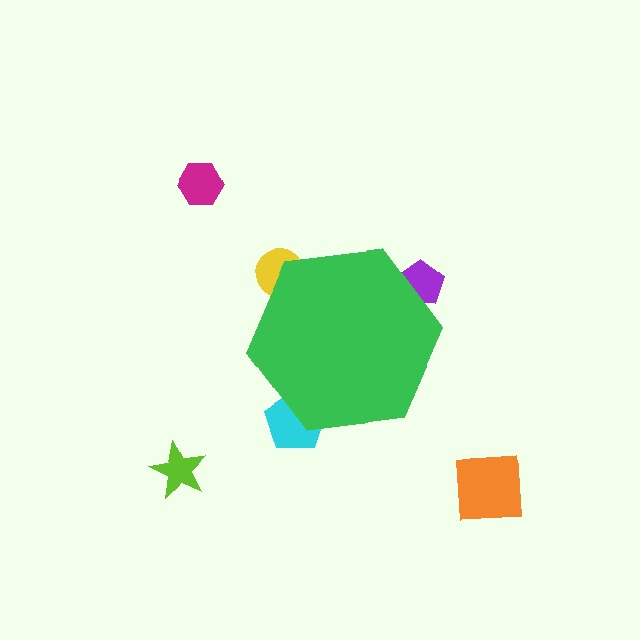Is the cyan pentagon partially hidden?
Yes, the cyan pentagon is partially hidden behind the green hexagon.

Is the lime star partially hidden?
No, the lime star is fully visible.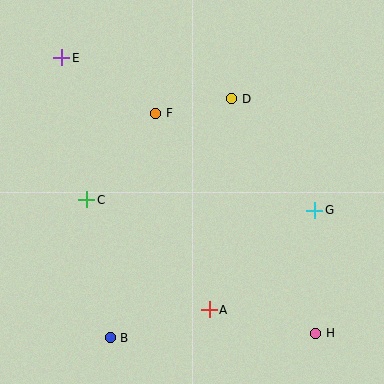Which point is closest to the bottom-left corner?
Point B is closest to the bottom-left corner.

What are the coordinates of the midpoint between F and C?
The midpoint between F and C is at (121, 157).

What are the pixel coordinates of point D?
Point D is at (232, 99).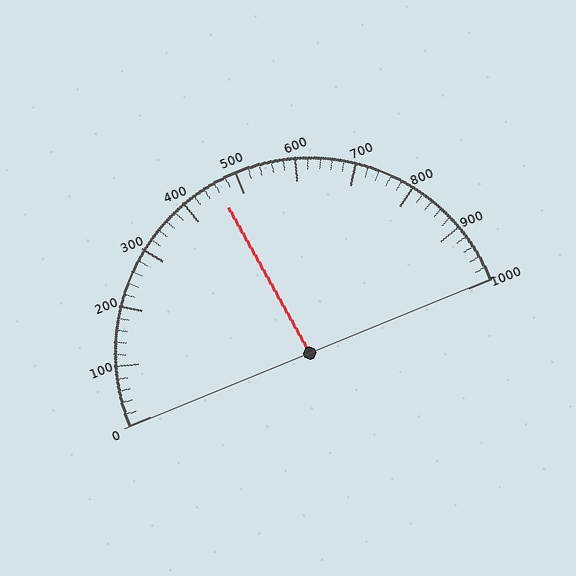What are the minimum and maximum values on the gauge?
The gauge ranges from 0 to 1000.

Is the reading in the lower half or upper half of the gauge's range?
The reading is in the lower half of the range (0 to 1000).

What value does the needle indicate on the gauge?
The needle indicates approximately 460.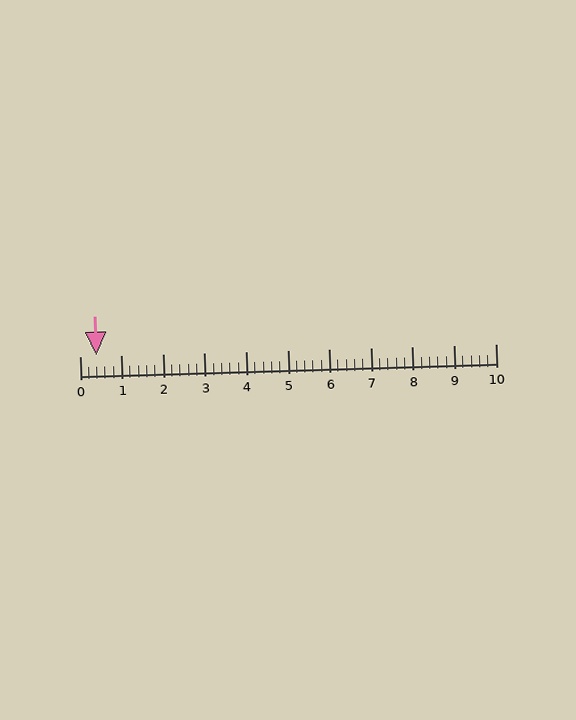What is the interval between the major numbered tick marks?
The major tick marks are spaced 1 units apart.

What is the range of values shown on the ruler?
The ruler shows values from 0 to 10.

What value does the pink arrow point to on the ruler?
The pink arrow points to approximately 0.4.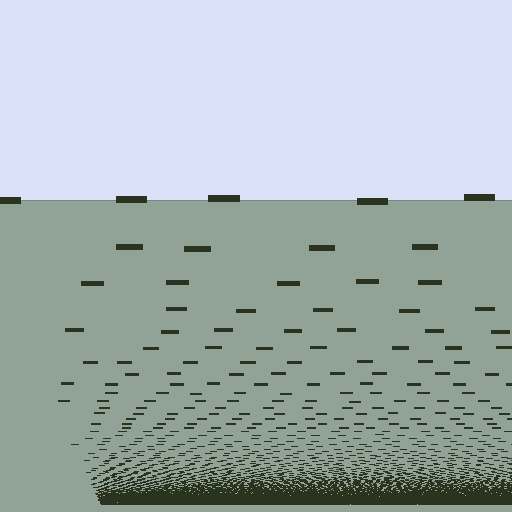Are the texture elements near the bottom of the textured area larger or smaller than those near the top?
Smaller. The gradient is inverted — elements near the bottom are smaller and denser.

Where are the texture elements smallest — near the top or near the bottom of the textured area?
Near the bottom.